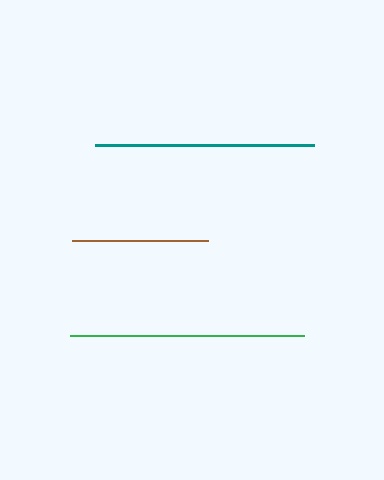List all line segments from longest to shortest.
From longest to shortest: green, teal, brown.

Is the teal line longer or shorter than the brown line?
The teal line is longer than the brown line.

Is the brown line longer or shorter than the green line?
The green line is longer than the brown line.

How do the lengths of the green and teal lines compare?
The green and teal lines are approximately the same length.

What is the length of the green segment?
The green segment is approximately 233 pixels long.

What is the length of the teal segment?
The teal segment is approximately 219 pixels long.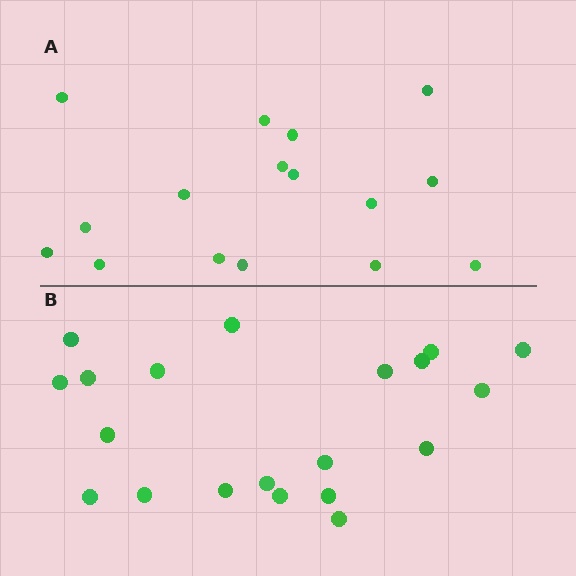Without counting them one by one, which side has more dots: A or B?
Region B (the bottom region) has more dots.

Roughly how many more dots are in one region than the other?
Region B has about 4 more dots than region A.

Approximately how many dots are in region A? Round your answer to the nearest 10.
About 20 dots. (The exact count is 16, which rounds to 20.)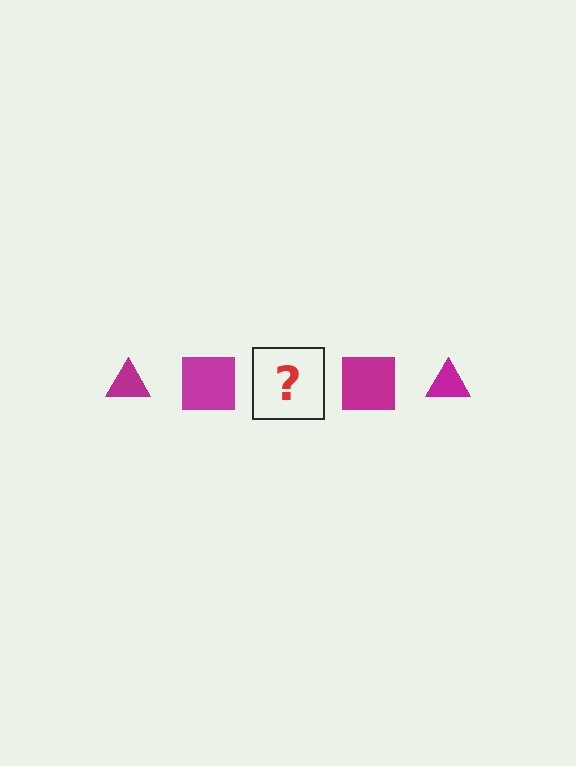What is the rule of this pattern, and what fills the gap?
The rule is that the pattern cycles through triangle, square shapes in magenta. The gap should be filled with a magenta triangle.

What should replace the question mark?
The question mark should be replaced with a magenta triangle.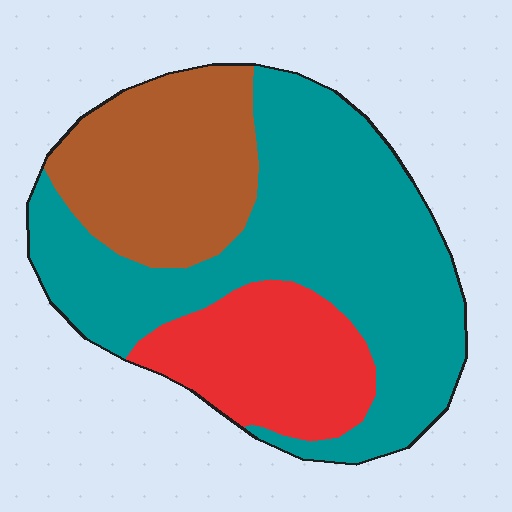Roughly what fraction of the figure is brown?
Brown takes up about one quarter (1/4) of the figure.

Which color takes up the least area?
Red, at roughly 20%.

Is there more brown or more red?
Brown.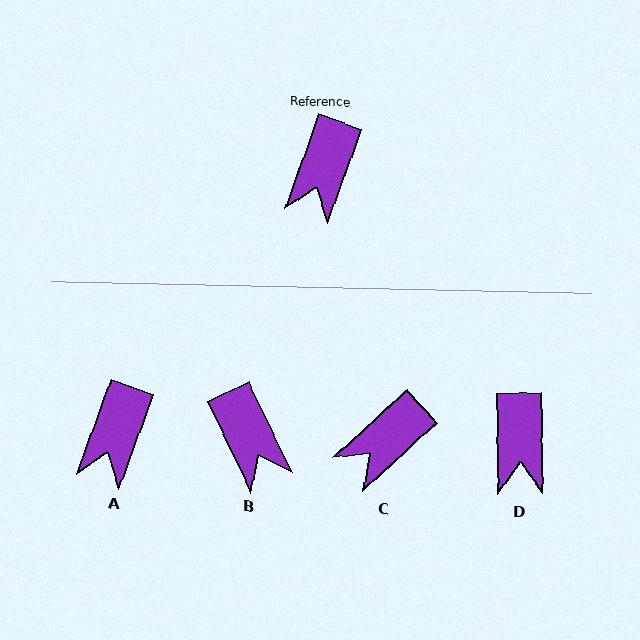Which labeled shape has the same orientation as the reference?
A.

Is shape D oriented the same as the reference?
No, it is off by about 21 degrees.